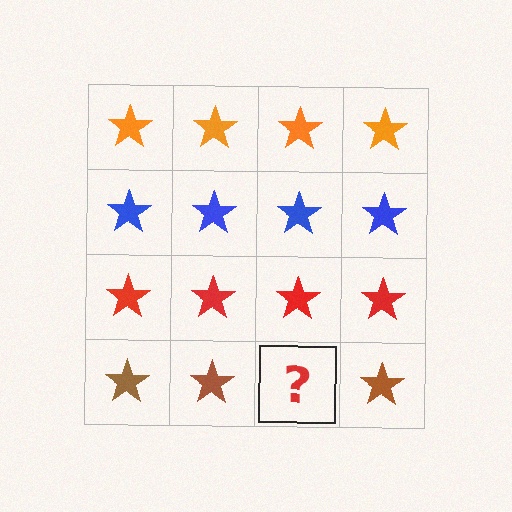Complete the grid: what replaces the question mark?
The question mark should be replaced with a brown star.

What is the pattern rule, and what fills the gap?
The rule is that each row has a consistent color. The gap should be filled with a brown star.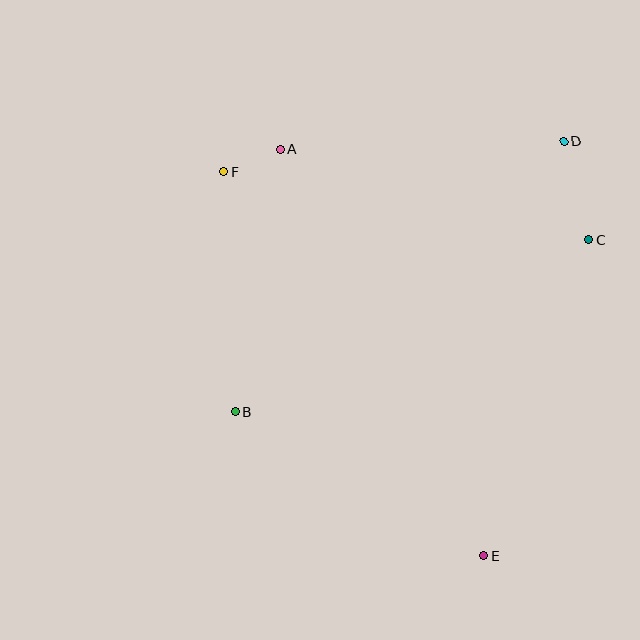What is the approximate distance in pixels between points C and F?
The distance between C and F is approximately 372 pixels.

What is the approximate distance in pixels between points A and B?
The distance between A and B is approximately 265 pixels.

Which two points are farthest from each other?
Points E and F are farthest from each other.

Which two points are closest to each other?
Points A and F are closest to each other.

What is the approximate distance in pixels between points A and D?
The distance between A and D is approximately 284 pixels.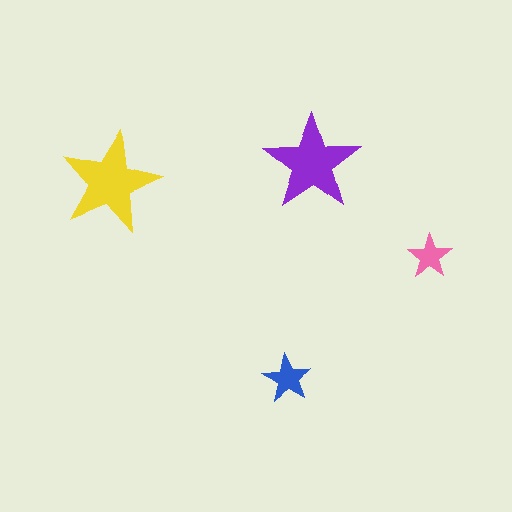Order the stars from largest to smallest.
the yellow one, the purple one, the blue one, the pink one.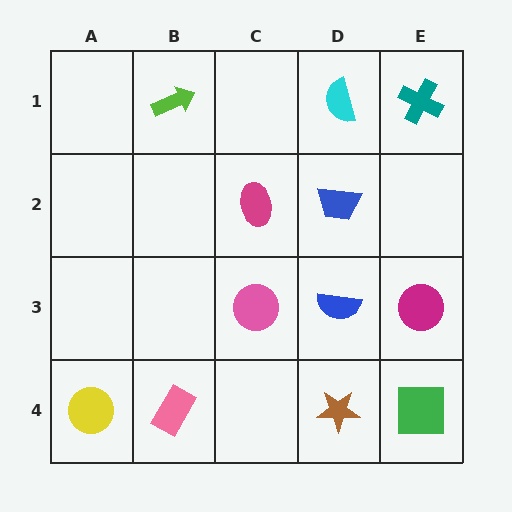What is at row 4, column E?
A green square.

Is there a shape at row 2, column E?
No, that cell is empty.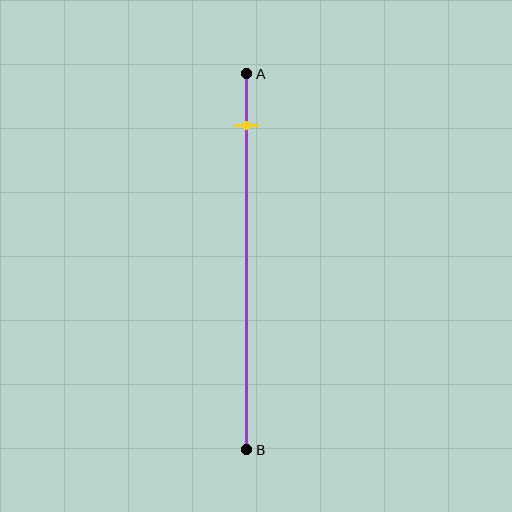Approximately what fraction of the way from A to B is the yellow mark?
The yellow mark is approximately 15% of the way from A to B.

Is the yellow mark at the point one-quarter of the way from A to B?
No, the mark is at about 15% from A, not at the 25% one-quarter point.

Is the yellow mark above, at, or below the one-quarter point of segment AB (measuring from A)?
The yellow mark is above the one-quarter point of segment AB.